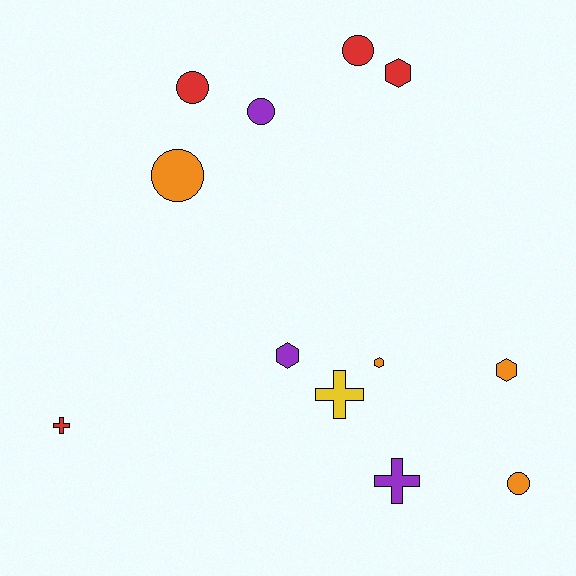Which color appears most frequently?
Red, with 4 objects.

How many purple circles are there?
There is 1 purple circle.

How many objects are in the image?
There are 12 objects.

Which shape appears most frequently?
Circle, with 5 objects.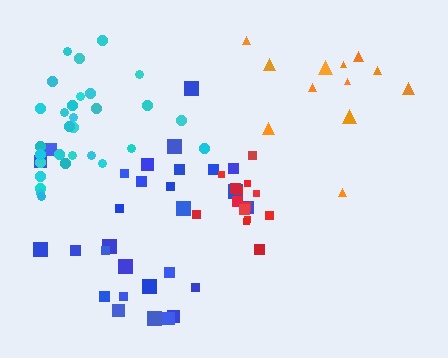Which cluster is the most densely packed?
Red.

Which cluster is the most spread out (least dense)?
Orange.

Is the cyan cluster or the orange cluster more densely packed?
Cyan.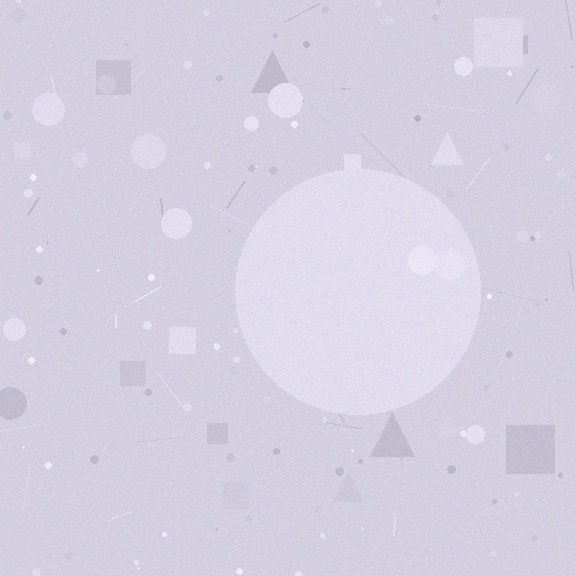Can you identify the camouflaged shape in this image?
The camouflaged shape is a circle.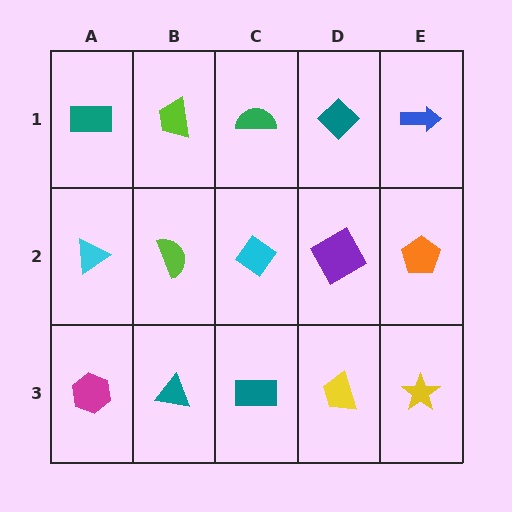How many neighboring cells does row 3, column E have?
2.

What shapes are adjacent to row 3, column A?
A cyan triangle (row 2, column A), a teal triangle (row 3, column B).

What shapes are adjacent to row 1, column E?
An orange pentagon (row 2, column E), a teal diamond (row 1, column D).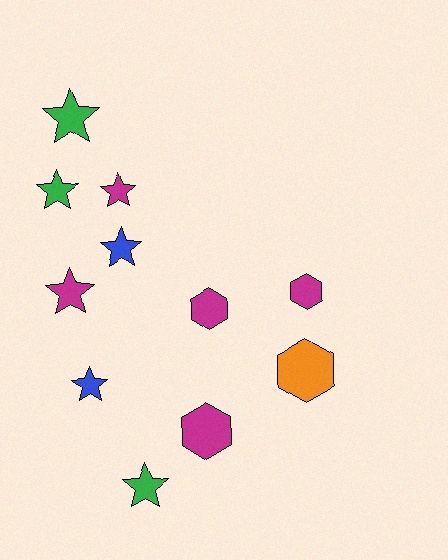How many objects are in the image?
There are 11 objects.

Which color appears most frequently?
Magenta, with 5 objects.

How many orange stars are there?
There are no orange stars.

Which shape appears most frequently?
Star, with 7 objects.